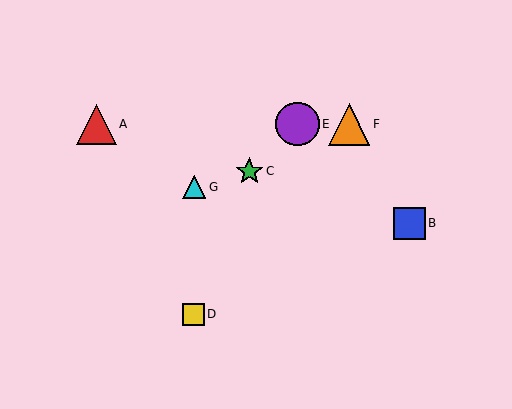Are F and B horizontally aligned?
No, F is at y≈124 and B is at y≈223.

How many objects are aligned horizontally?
3 objects (A, E, F) are aligned horizontally.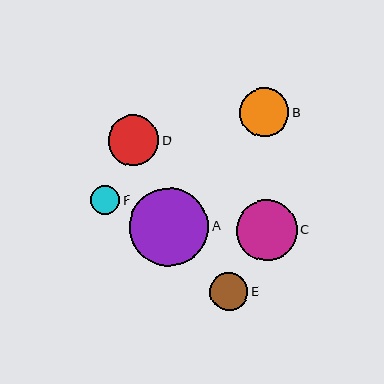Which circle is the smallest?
Circle F is the smallest with a size of approximately 29 pixels.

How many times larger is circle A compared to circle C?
Circle A is approximately 1.3 times the size of circle C.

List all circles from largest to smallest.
From largest to smallest: A, C, D, B, E, F.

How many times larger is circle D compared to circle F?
Circle D is approximately 1.7 times the size of circle F.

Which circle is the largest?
Circle A is the largest with a size of approximately 79 pixels.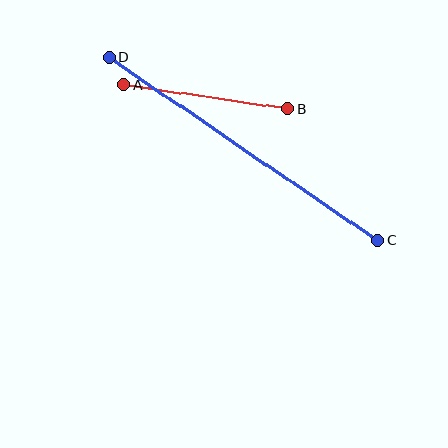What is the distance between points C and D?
The distance is approximately 325 pixels.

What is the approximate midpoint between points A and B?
The midpoint is at approximately (206, 97) pixels.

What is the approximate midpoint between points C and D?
The midpoint is at approximately (244, 149) pixels.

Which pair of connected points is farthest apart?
Points C and D are farthest apart.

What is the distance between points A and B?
The distance is approximately 165 pixels.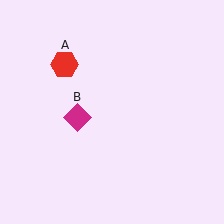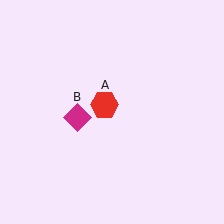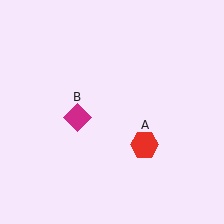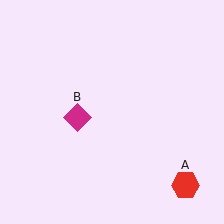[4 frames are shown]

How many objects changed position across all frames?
1 object changed position: red hexagon (object A).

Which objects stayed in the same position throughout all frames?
Magenta diamond (object B) remained stationary.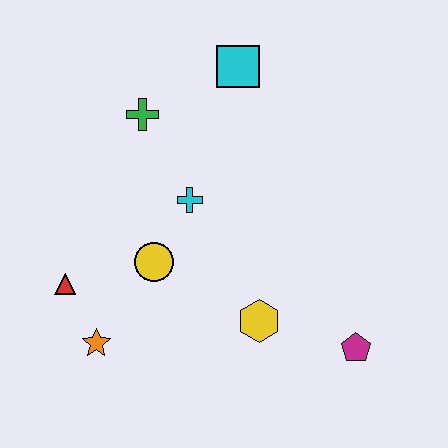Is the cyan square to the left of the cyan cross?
No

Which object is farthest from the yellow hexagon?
The cyan square is farthest from the yellow hexagon.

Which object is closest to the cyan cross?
The yellow circle is closest to the cyan cross.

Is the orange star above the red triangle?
No